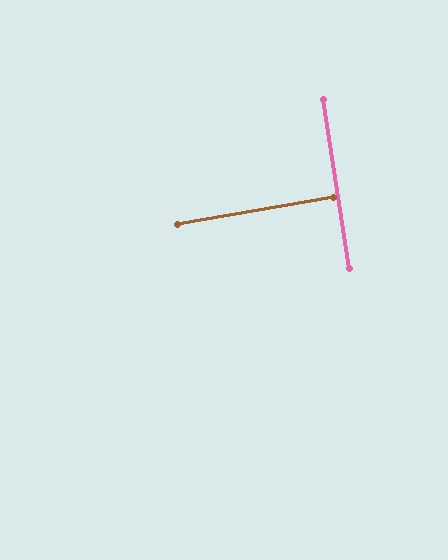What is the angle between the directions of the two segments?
Approximately 89 degrees.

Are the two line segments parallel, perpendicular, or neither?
Perpendicular — they meet at approximately 89°.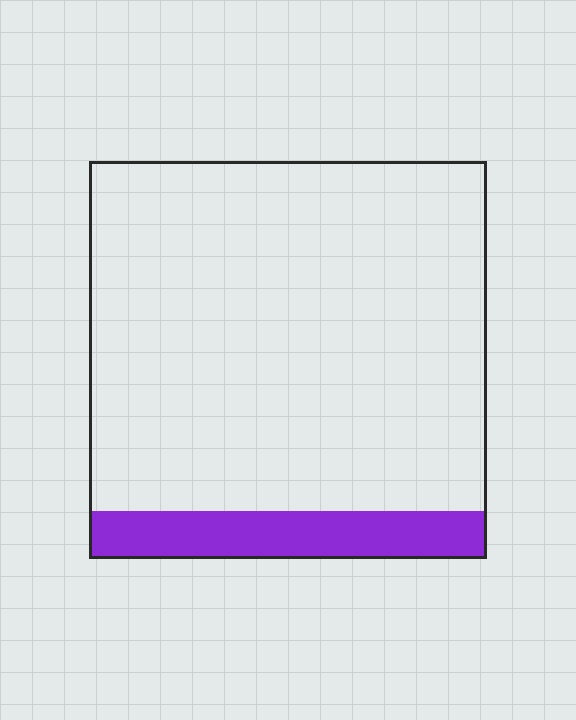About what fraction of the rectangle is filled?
About one eighth (1/8).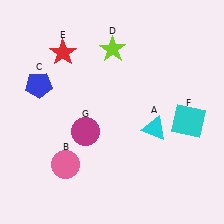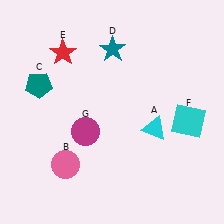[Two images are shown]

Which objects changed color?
C changed from blue to teal. D changed from lime to teal.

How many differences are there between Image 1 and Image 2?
There are 2 differences between the two images.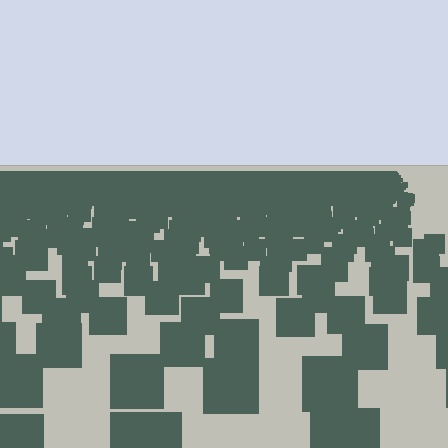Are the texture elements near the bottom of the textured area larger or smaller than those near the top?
Larger. Near the bottom, elements are closer to the viewer and appear at a bigger on-screen size.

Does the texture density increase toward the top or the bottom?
Density increases toward the top.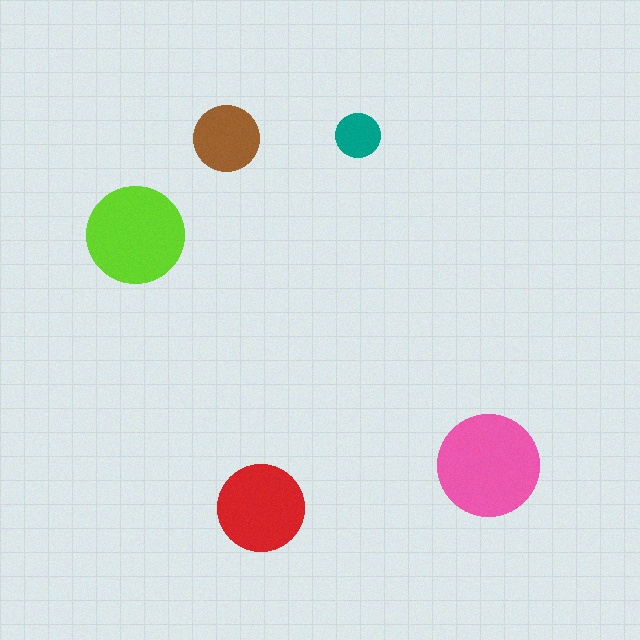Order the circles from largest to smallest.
the pink one, the lime one, the red one, the brown one, the teal one.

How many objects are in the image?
There are 5 objects in the image.